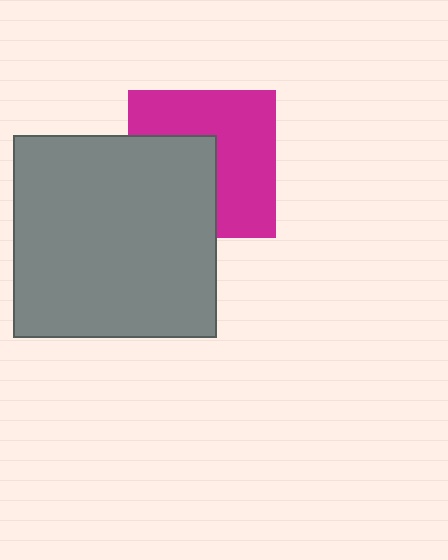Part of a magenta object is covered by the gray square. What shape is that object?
It is a square.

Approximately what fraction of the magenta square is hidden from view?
Roughly 42% of the magenta square is hidden behind the gray square.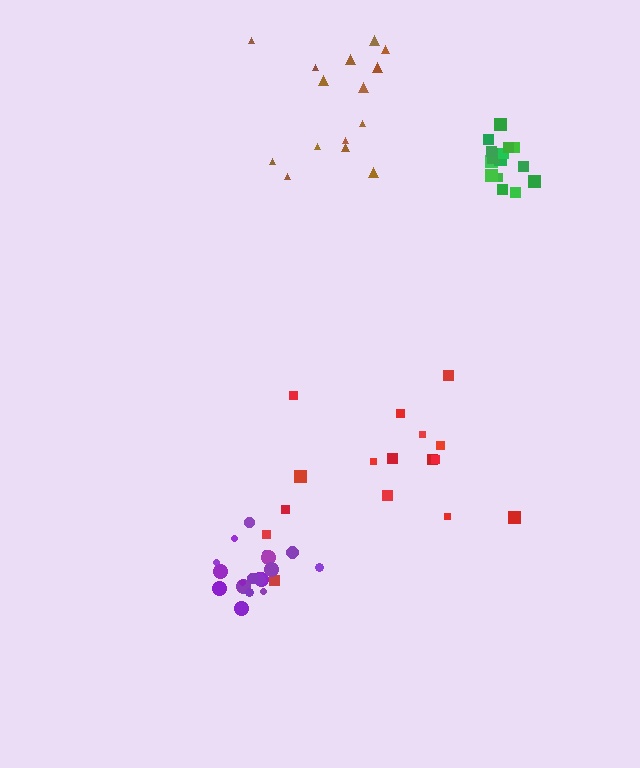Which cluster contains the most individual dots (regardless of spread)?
Purple (20).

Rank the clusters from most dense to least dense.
purple, green, brown, red.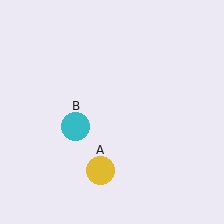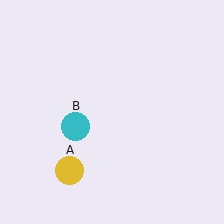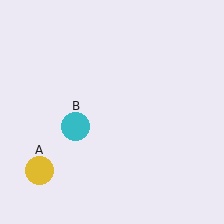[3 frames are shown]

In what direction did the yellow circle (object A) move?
The yellow circle (object A) moved left.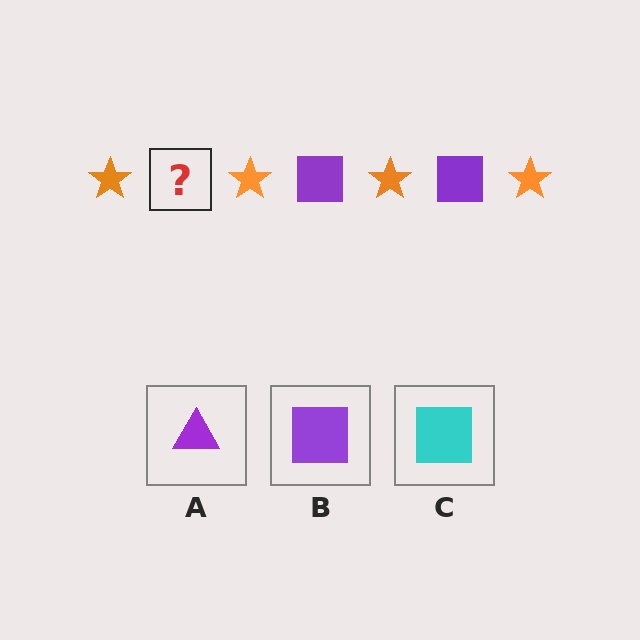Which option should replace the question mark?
Option B.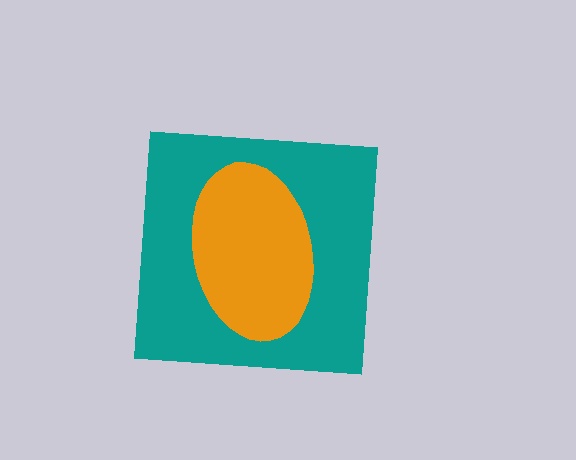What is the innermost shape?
The orange ellipse.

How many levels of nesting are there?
2.